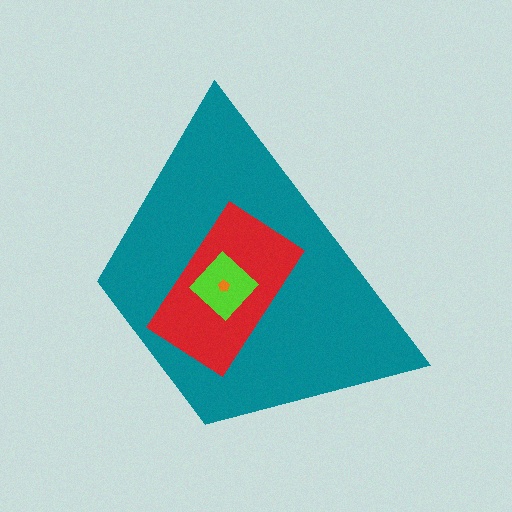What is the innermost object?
The orange pentagon.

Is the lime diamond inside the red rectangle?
Yes.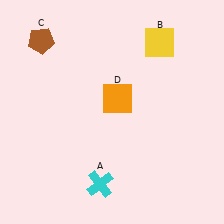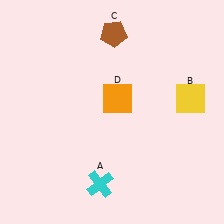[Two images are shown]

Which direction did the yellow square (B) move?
The yellow square (B) moved down.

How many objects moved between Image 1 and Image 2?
2 objects moved between the two images.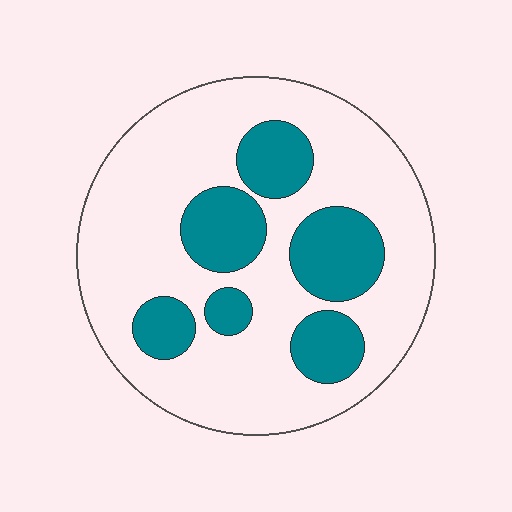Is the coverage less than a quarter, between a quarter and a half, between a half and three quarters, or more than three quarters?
Between a quarter and a half.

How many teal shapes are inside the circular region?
6.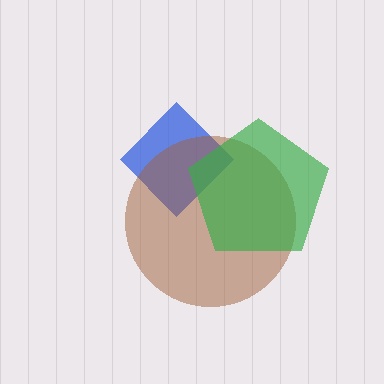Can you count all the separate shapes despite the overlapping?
Yes, there are 3 separate shapes.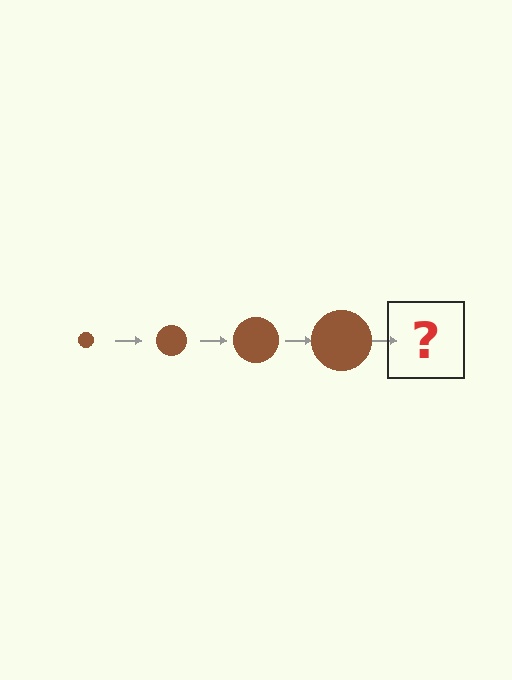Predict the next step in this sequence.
The next step is a brown circle, larger than the previous one.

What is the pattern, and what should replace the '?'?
The pattern is that the circle gets progressively larger each step. The '?' should be a brown circle, larger than the previous one.